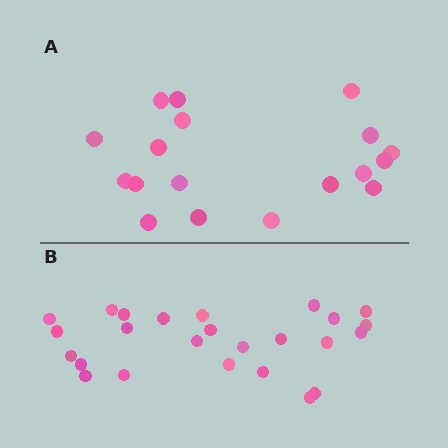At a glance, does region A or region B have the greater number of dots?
Region B (the bottom region) has more dots.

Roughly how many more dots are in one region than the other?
Region B has roughly 8 or so more dots than region A.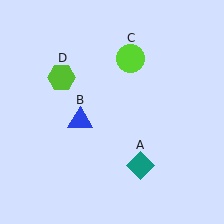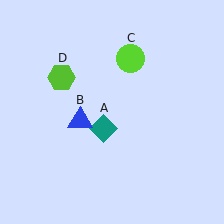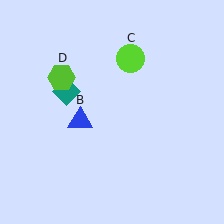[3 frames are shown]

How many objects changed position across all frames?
1 object changed position: teal diamond (object A).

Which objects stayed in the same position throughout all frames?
Blue triangle (object B) and lime circle (object C) and lime hexagon (object D) remained stationary.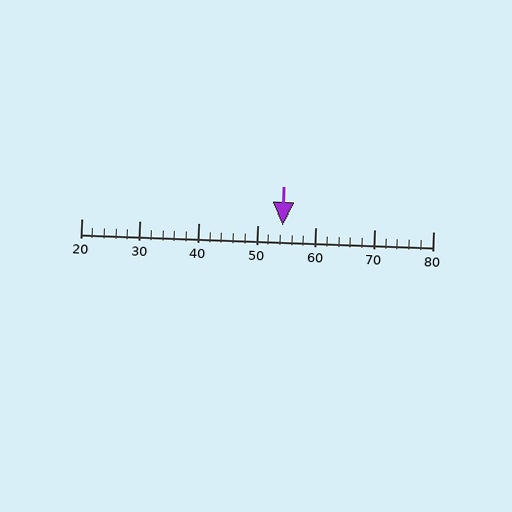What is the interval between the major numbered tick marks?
The major tick marks are spaced 10 units apart.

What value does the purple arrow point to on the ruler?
The purple arrow points to approximately 54.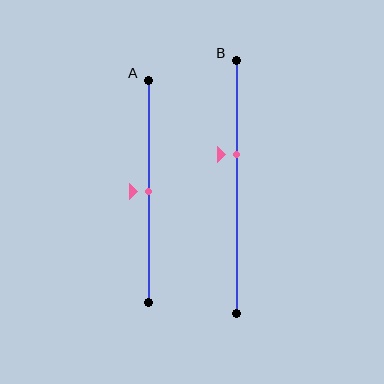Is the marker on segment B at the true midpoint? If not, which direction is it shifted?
No, the marker on segment B is shifted upward by about 13% of the segment length.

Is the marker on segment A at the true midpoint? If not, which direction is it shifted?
Yes, the marker on segment A is at the true midpoint.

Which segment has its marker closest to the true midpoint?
Segment A has its marker closest to the true midpoint.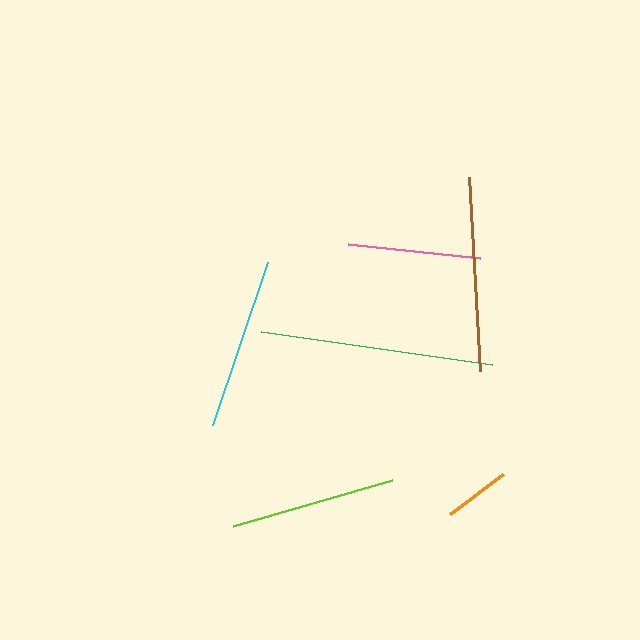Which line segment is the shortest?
The orange line is the shortest at approximately 66 pixels.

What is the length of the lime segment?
The lime segment is approximately 165 pixels long.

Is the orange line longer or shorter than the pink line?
The pink line is longer than the orange line.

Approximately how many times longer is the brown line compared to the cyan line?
The brown line is approximately 1.1 times the length of the cyan line.